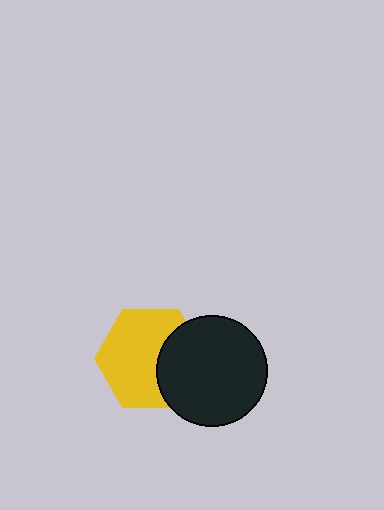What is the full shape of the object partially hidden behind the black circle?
The partially hidden object is a yellow hexagon.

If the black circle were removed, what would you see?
You would see the complete yellow hexagon.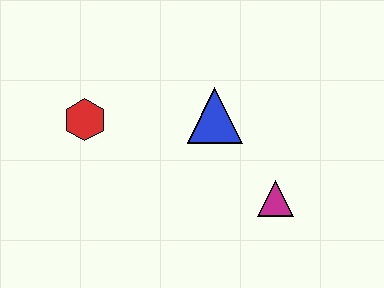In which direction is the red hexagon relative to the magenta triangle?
The red hexagon is to the left of the magenta triangle.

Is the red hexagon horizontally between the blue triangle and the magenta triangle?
No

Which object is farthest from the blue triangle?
The red hexagon is farthest from the blue triangle.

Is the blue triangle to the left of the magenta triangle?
Yes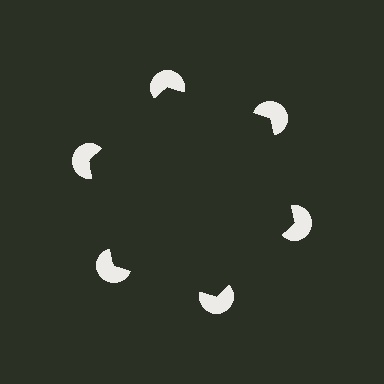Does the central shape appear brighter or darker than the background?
It typically appears slightly darker than the background, even though no actual brightness change is drawn.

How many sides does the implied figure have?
6 sides.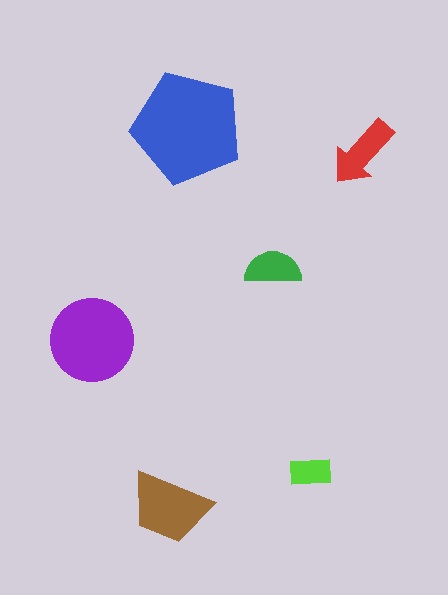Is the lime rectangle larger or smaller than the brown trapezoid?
Smaller.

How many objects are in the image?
There are 6 objects in the image.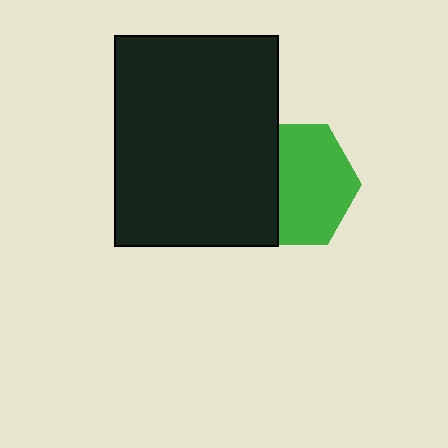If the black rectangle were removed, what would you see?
You would see the complete green hexagon.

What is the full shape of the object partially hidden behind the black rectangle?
The partially hidden object is a green hexagon.